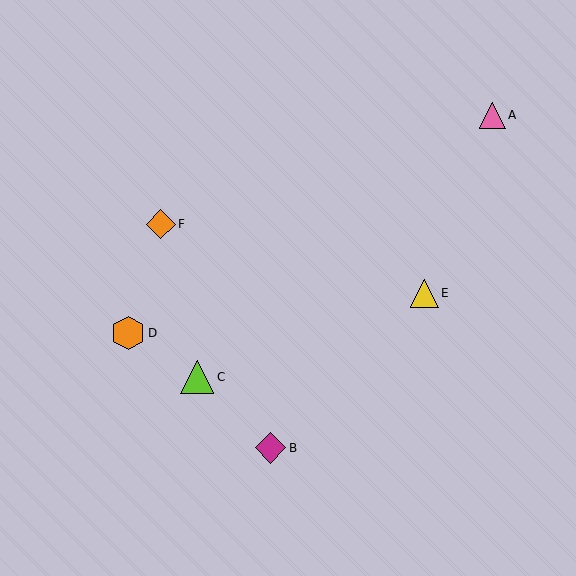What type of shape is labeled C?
Shape C is a lime triangle.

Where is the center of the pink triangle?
The center of the pink triangle is at (492, 115).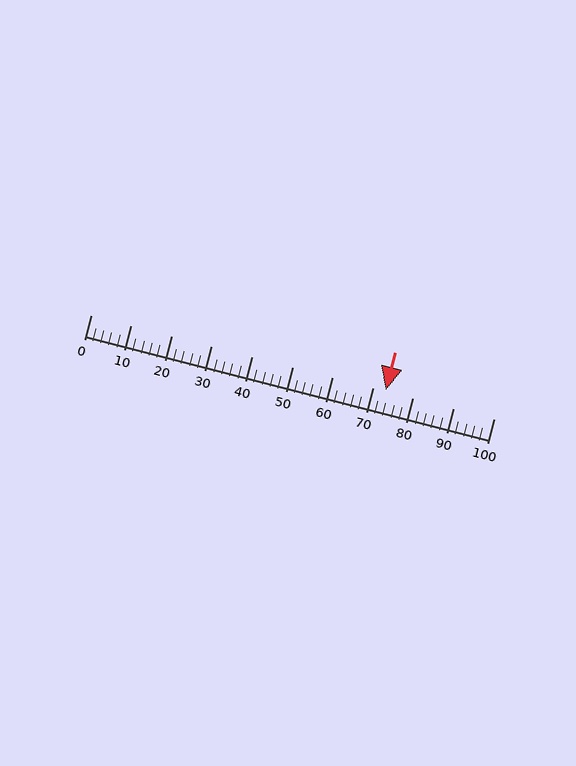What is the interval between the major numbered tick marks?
The major tick marks are spaced 10 units apart.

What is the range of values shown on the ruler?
The ruler shows values from 0 to 100.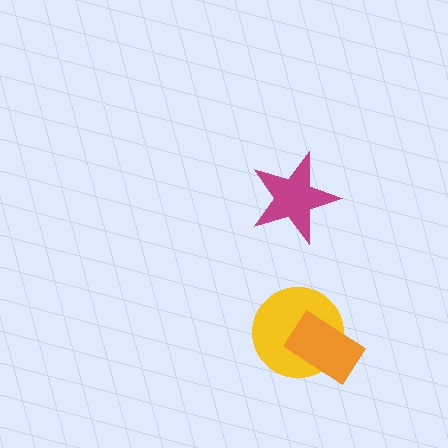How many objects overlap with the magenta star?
0 objects overlap with the magenta star.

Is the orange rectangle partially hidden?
No, no other shape covers it.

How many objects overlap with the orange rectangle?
1 object overlaps with the orange rectangle.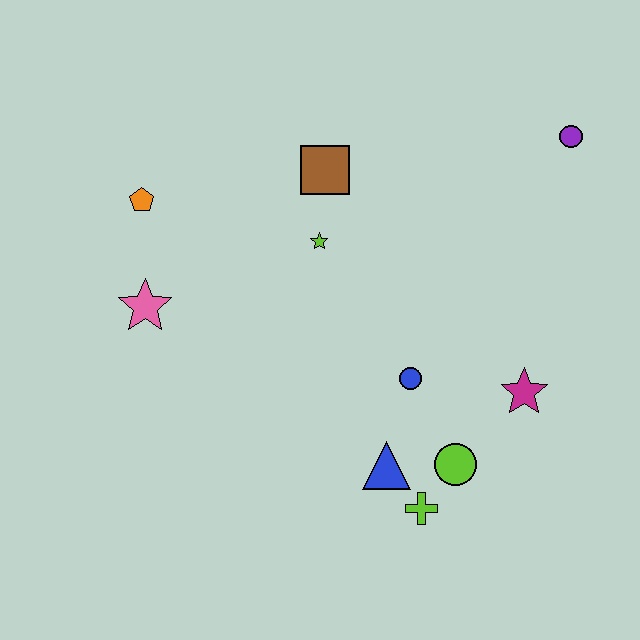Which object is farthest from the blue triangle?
The purple circle is farthest from the blue triangle.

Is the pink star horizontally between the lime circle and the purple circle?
No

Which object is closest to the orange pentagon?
The pink star is closest to the orange pentagon.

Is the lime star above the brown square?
No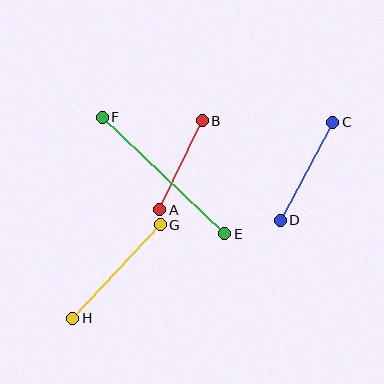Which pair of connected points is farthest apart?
Points E and F are farthest apart.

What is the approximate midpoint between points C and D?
The midpoint is at approximately (306, 171) pixels.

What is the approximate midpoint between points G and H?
The midpoint is at approximately (116, 272) pixels.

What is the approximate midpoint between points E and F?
The midpoint is at approximately (164, 175) pixels.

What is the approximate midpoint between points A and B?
The midpoint is at approximately (181, 165) pixels.